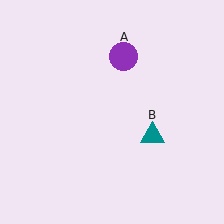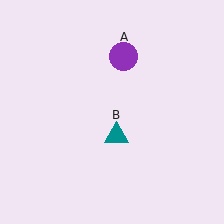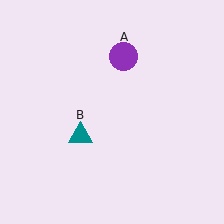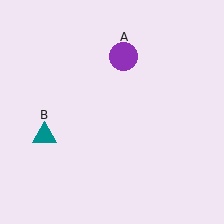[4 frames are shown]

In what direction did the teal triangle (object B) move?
The teal triangle (object B) moved left.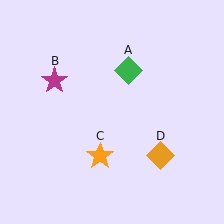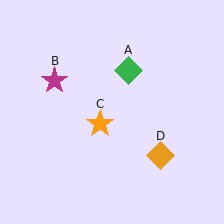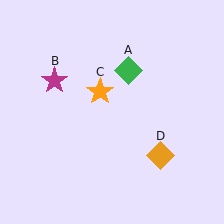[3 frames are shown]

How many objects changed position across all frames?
1 object changed position: orange star (object C).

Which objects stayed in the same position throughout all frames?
Green diamond (object A) and magenta star (object B) and orange diamond (object D) remained stationary.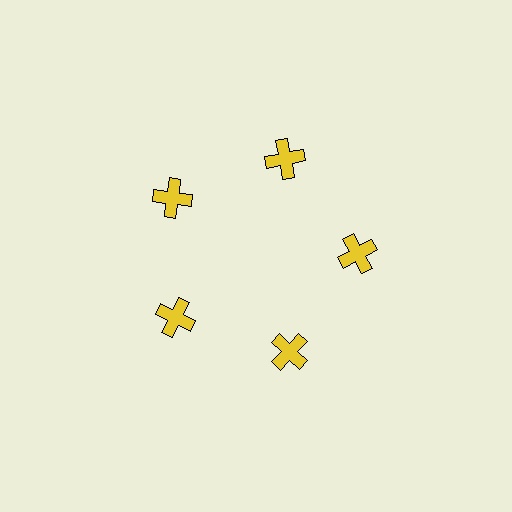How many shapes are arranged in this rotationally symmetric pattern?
There are 5 shapes, arranged in 5 groups of 1.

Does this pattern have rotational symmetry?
Yes, this pattern has 5-fold rotational symmetry. It looks the same after rotating 72 degrees around the center.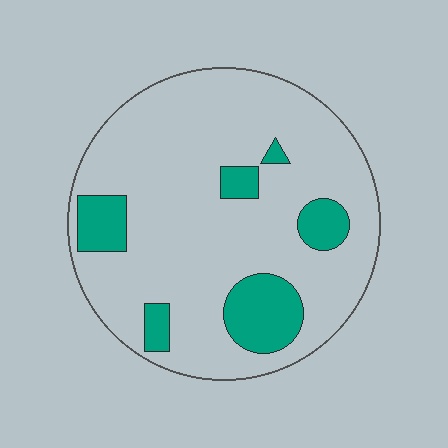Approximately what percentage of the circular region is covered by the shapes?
Approximately 15%.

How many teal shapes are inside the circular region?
6.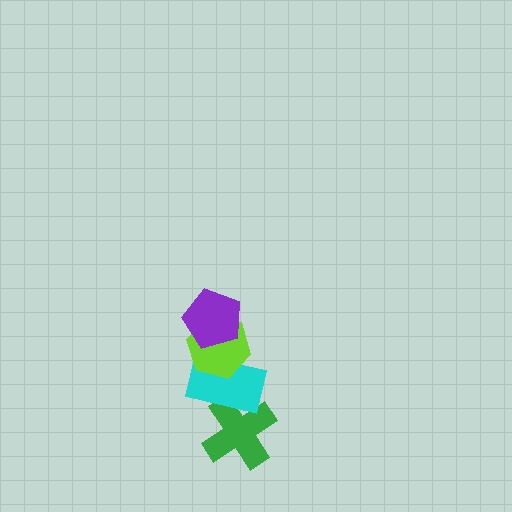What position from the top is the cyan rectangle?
The cyan rectangle is 3rd from the top.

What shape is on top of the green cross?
The cyan rectangle is on top of the green cross.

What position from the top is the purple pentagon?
The purple pentagon is 1st from the top.